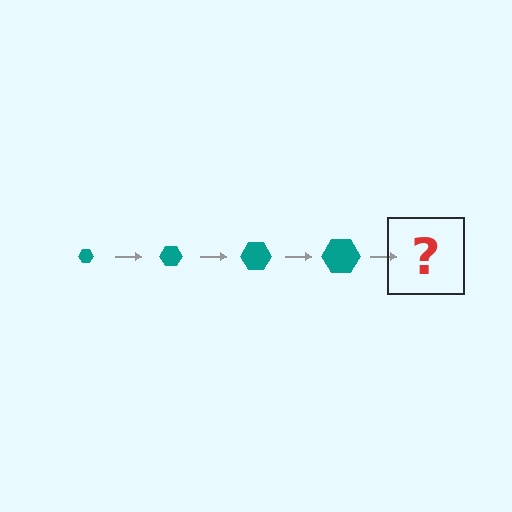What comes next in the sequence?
The next element should be a teal hexagon, larger than the previous one.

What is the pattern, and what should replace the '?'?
The pattern is that the hexagon gets progressively larger each step. The '?' should be a teal hexagon, larger than the previous one.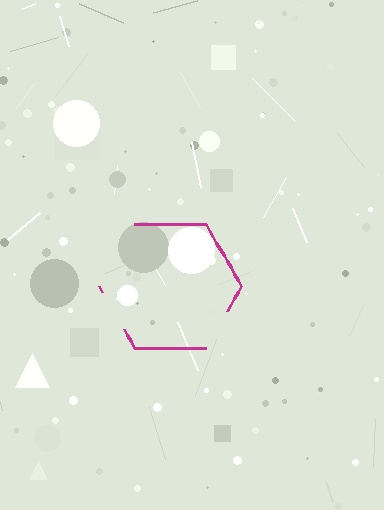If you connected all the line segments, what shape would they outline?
They would outline a hexagon.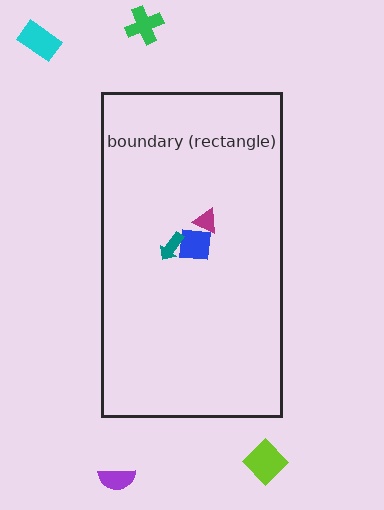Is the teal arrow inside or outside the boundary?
Inside.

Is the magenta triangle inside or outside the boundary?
Inside.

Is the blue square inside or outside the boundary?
Inside.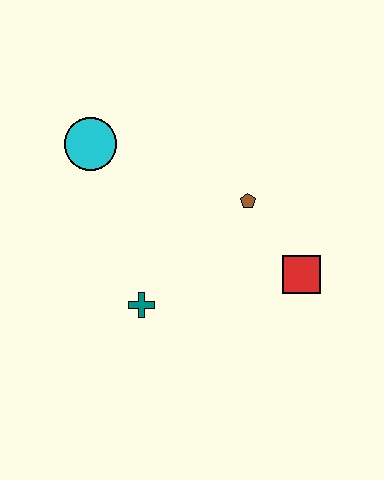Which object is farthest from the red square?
The cyan circle is farthest from the red square.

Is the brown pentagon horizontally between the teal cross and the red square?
Yes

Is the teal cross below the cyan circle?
Yes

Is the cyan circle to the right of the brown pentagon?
No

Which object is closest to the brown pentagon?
The red square is closest to the brown pentagon.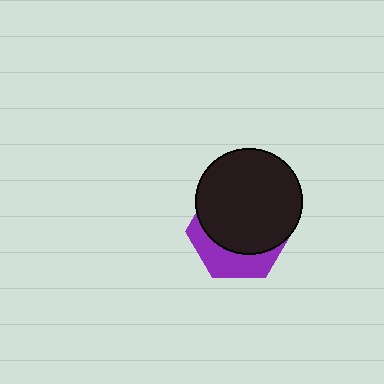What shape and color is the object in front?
The object in front is a black circle.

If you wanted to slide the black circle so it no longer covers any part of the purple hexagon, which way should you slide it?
Slide it up — that is the most direct way to separate the two shapes.